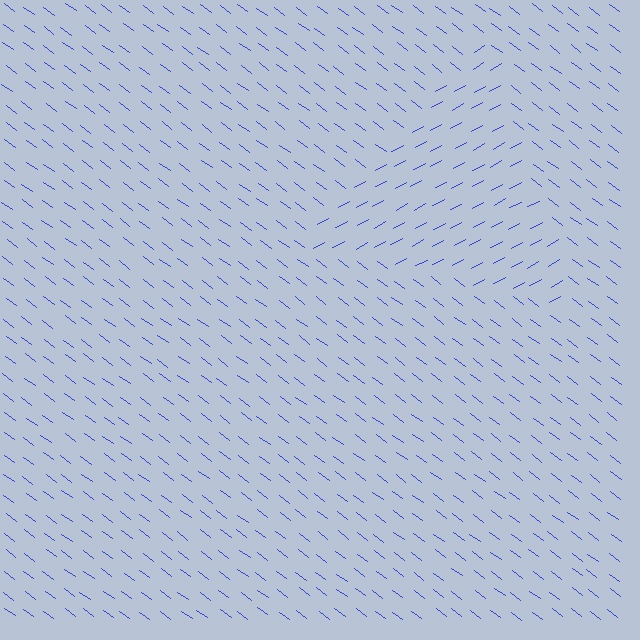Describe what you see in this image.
The image is filled with small blue line segments. A triangle region in the image has lines oriented differently from the surrounding lines, creating a visible texture boundary.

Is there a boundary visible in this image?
Yes, there is a texture boundary formed by a change in line orientation.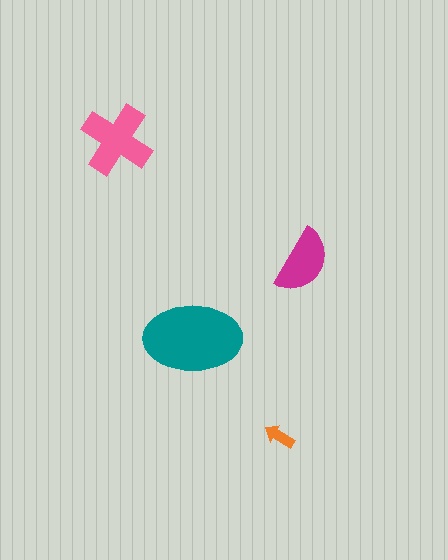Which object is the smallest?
The orange arrow.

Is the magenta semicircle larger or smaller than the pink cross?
Smaller.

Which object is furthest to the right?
The magenta semicircle is rightmost.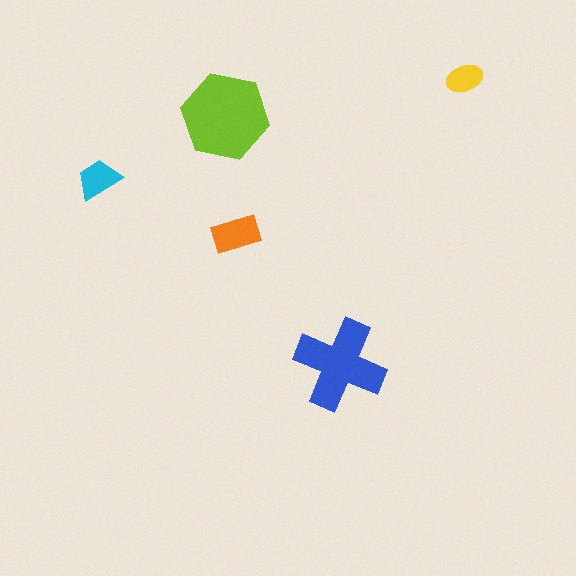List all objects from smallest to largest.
The yellow ellipse, the cyan trapezoid, the orange rectangle, the blue cross, the lime hexagon.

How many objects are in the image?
There are 5 objects in the image.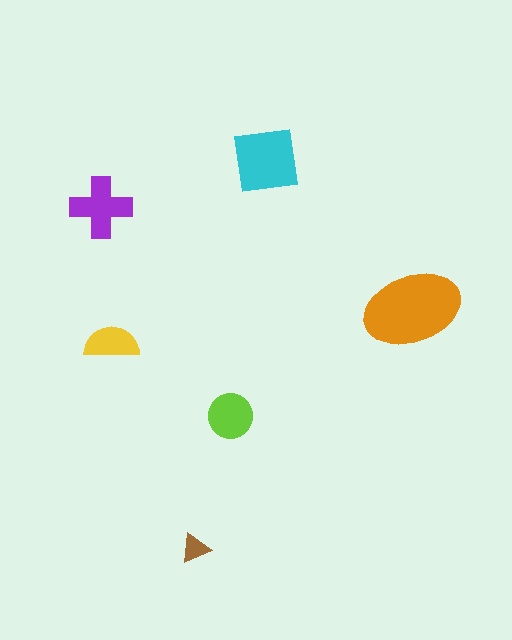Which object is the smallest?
The brown triangle.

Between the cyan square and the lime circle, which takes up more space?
The cyan square.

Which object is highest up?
The cyan square is topmost.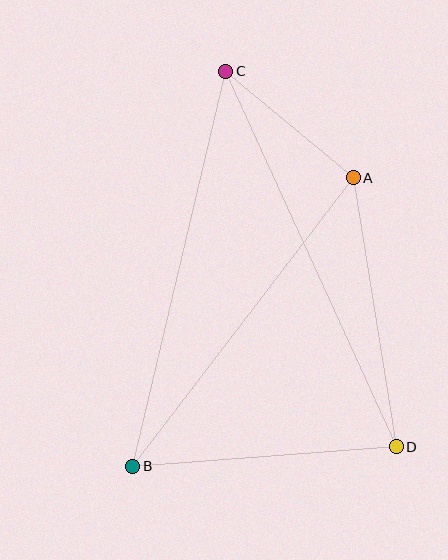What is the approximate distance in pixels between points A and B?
The distance between A and B is approximately 363 pixels.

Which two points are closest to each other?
Points A and C are closest to each other.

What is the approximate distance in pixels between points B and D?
The distance between B and D is approximately 264 pixels.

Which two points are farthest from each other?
Points C and D are farthest from each other.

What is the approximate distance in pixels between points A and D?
The distance between A and D is approximately 273 pixels.